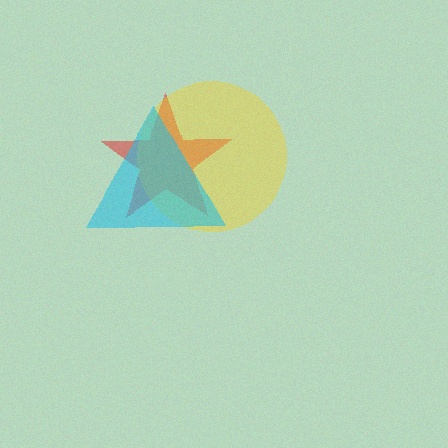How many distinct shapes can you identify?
There are 3 distinct shapes: a red star, a yellow circle, a cyan triangle.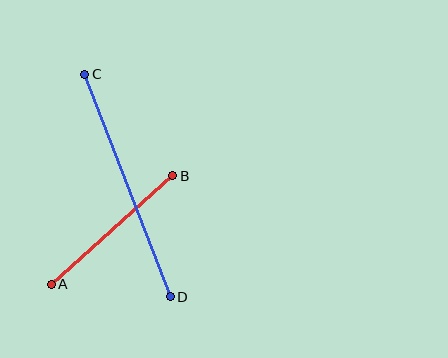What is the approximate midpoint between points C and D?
The midpoint is at approximately (128, 185) pixels.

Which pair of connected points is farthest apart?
Points C and D are farthest apart.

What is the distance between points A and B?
The distance is approximately 163 pixels.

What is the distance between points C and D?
The distance is approximately 238 pixels.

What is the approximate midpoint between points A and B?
The midpoint is at approximately (112, 230) pixels.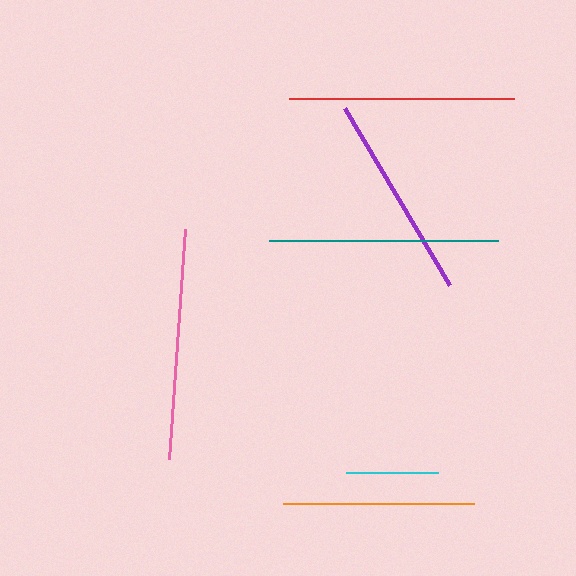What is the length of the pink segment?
The pink segment is approximately 231 pixels long.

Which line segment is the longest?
The pink line is the longest at approximately 231 pixels.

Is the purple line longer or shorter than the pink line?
The pink line is longer than the purple line.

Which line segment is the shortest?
The cyan line is the shortest at approximately 93 pixels.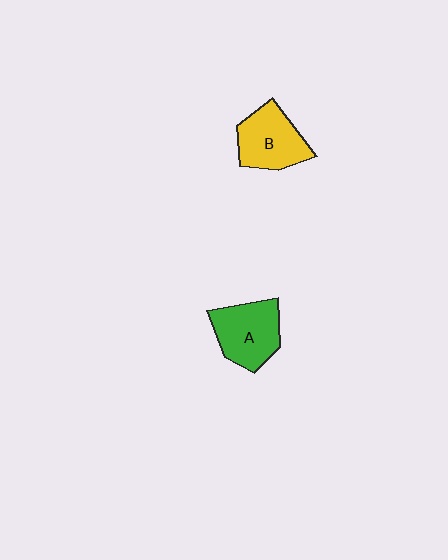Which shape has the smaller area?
Shape B (yellow).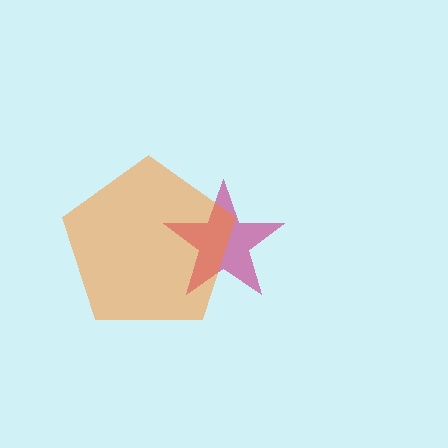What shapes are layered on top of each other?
The layered shapes are: a magenta star, an orange pentagon.